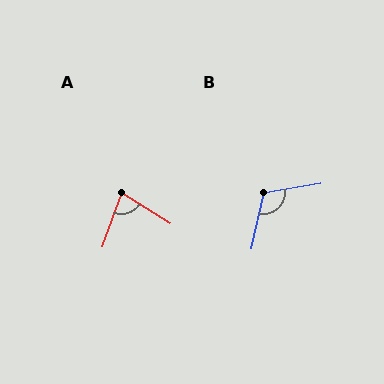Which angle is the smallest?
A, at approximately 78 degrees.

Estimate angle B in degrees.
Approximately 112 degrees.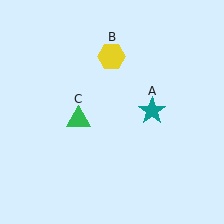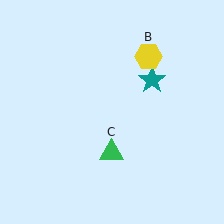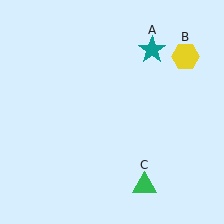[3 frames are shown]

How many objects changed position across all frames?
3 objects changed position: teal star (object A), yellow hexagon (object B), green triangle (object C).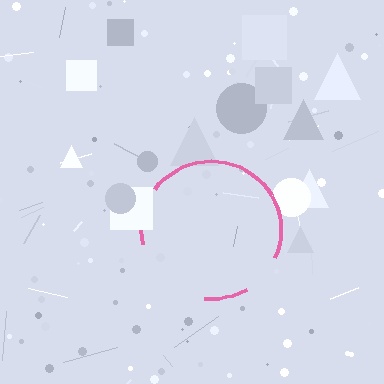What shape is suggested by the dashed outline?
The dashed outline suggests a circle.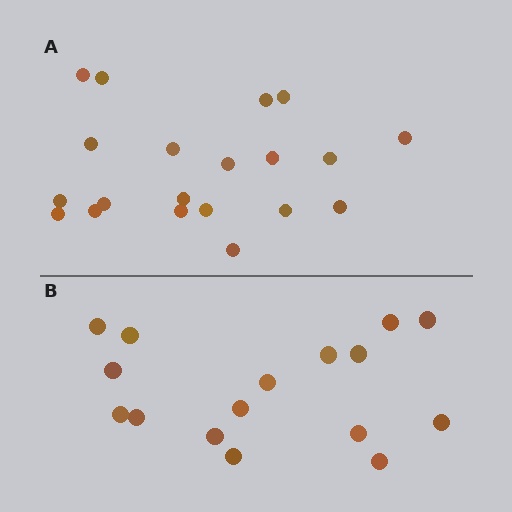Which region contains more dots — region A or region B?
Region A (the top region) has more dots.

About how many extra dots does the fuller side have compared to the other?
Region A has about 4 more dots than region B.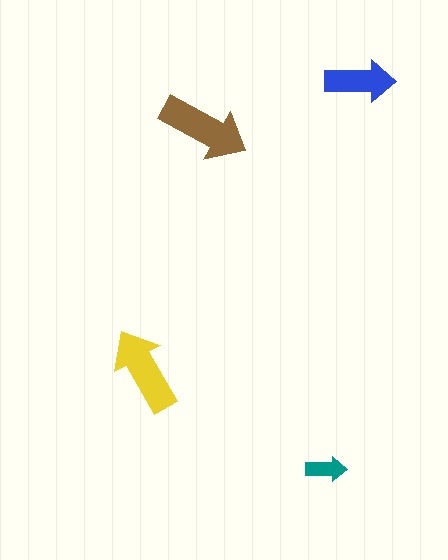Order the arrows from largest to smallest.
the brown one, the yellow one, the blue one, the teal one.